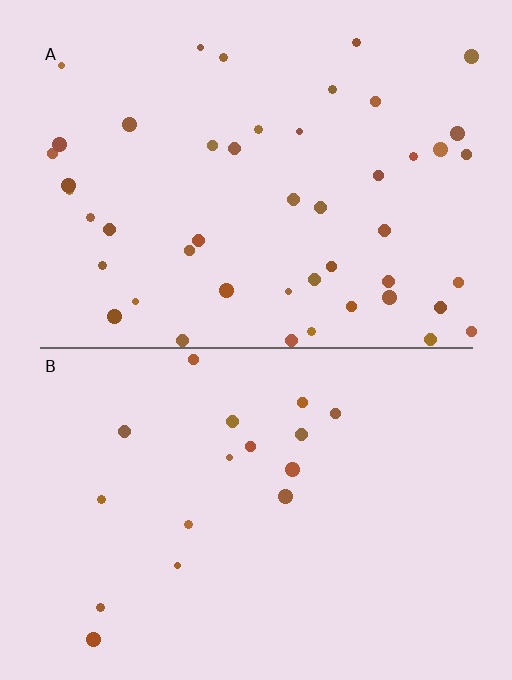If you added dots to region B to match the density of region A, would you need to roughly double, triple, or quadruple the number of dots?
Approximately triple.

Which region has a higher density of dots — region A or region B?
A (the top).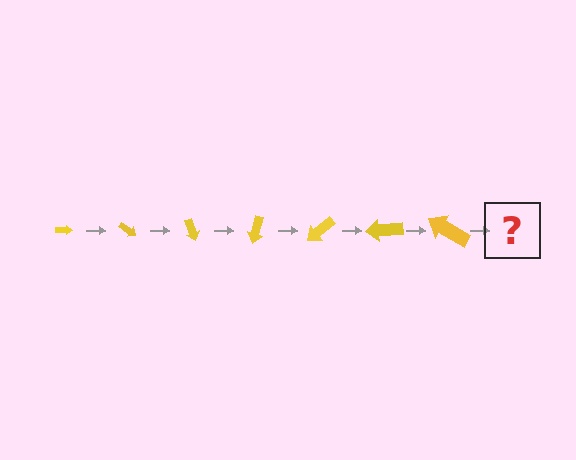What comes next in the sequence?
The next element should be an arrow, larger than the previous one and rotated 245 degrees from the start.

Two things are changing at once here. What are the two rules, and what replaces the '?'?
The two rules are that the arrow grows larger each step and it rotates 35 degrees each step. The '?' should be an arrow, larger than the previous one and rotated 245 degrees from the start.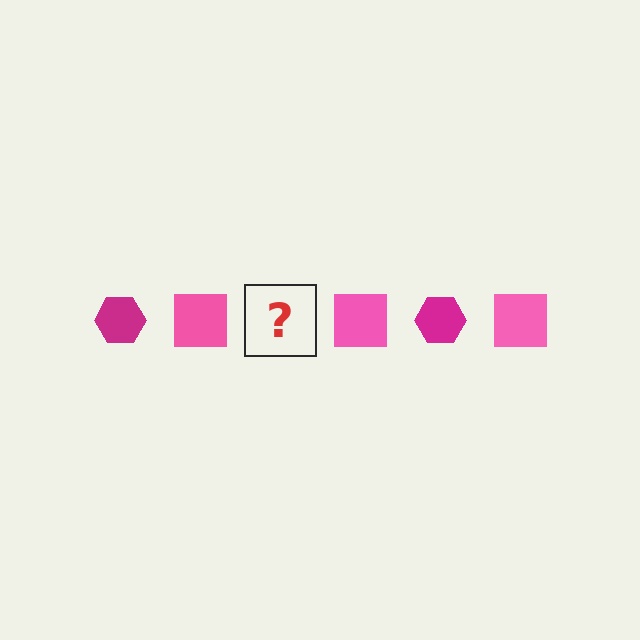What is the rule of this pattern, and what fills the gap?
The rule is that the pattern alternates between magenta hexagon and pink square. The gap should be filled with a magenta hexagon.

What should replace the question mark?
The question mark should be replaced with a magenta hexagon.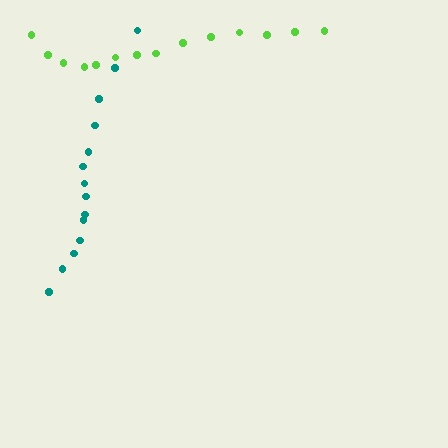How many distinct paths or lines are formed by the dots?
There are 2 distinct paths.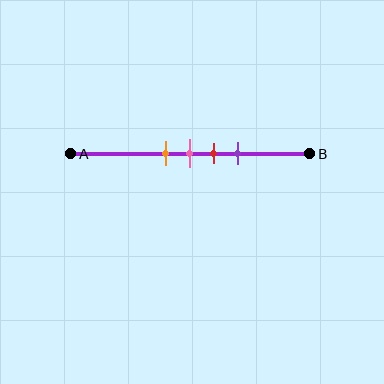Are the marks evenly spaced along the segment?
Yes, the marks are approximately evenly spaced.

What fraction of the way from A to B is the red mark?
The red mark is approximately 60% (0.6) of the way from A to B.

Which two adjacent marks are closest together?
The orange and pink marks are the closest adjacent pair.